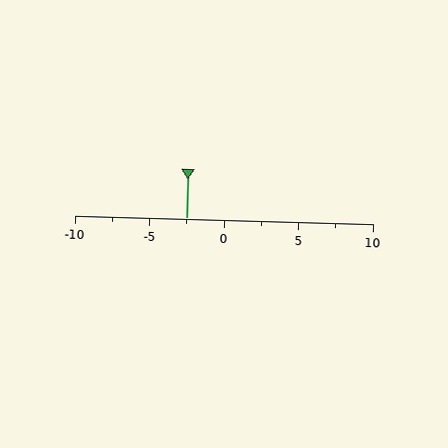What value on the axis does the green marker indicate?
The marker indicates approximately -2.5.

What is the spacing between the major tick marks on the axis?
The major ticks are spaced 5 apart.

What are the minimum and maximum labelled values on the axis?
The axis runs from -10 to 10.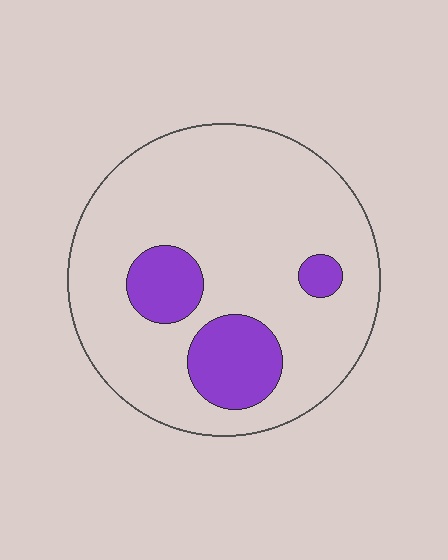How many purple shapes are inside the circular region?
3.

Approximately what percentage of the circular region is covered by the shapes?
Approximately 20%.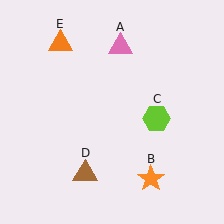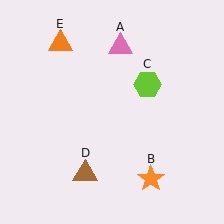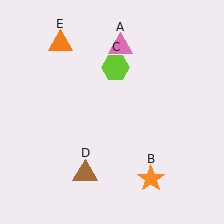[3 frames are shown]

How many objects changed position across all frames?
1 object changed position: lime hexagon (object C).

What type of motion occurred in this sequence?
The lime hexagon (object C) rotated counterclockwise around the center of the scene.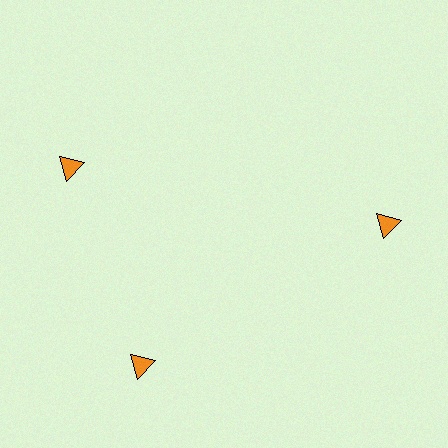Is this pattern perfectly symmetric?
No. The 3 orange triangles are arranged in a ring, but one element near the 11 o'clock position is rotated out of alignment along the ring, breaking the 3-fold rotational symmetry.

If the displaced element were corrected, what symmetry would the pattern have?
It would have 3-fold rotational symmetry — the pattern would map onto itself every 120 degrees.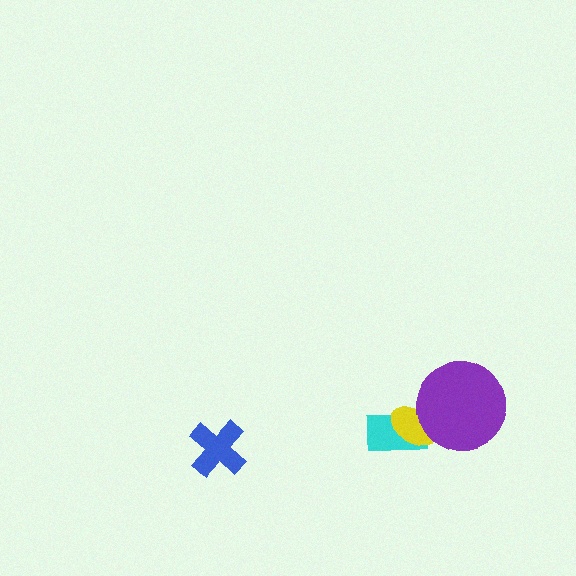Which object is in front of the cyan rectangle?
The yellow ellipse is in front of the cyan rectangle.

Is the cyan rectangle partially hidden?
Yes, it is partially covered by another shape.